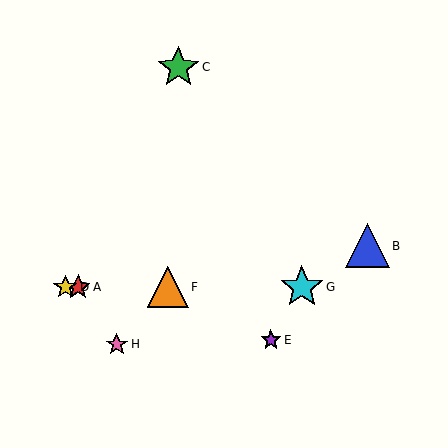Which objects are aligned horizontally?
Objects A, D, F, G are aligned horizontally.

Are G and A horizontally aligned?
Yes, both are at y≈287.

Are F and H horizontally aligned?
No, F is at y≈287 and H is at y≈344.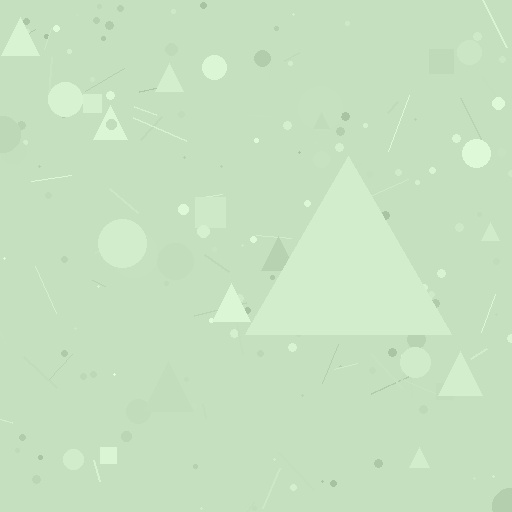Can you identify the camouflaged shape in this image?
The camouflaged shape is a triangle.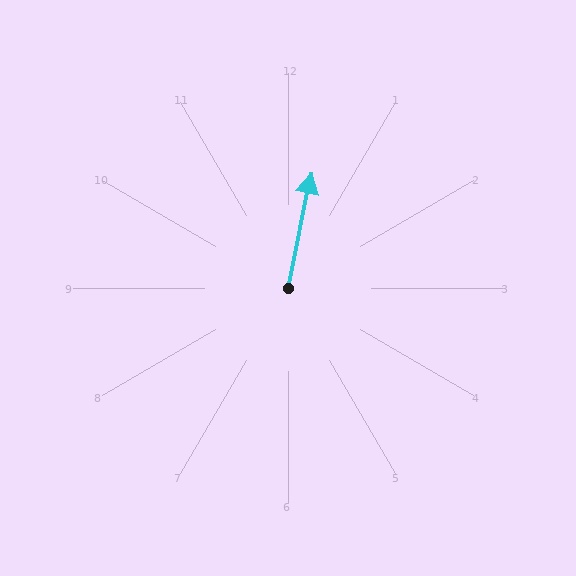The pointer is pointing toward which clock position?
Roughly 12 o'clock.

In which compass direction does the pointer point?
North.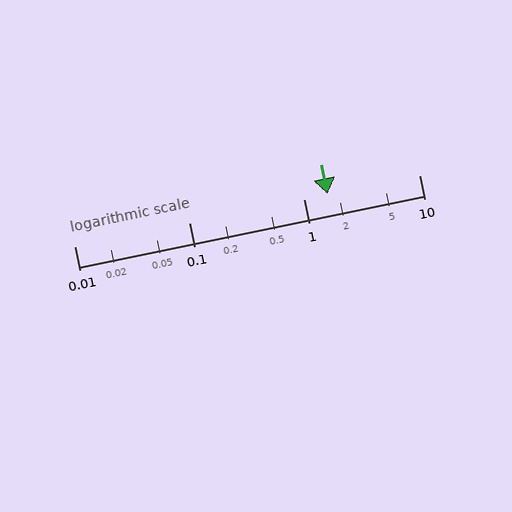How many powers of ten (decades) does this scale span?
The scale spans 3 decades, from 0.01 to 10.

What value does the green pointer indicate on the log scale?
The pointer indicates approximately 1.6.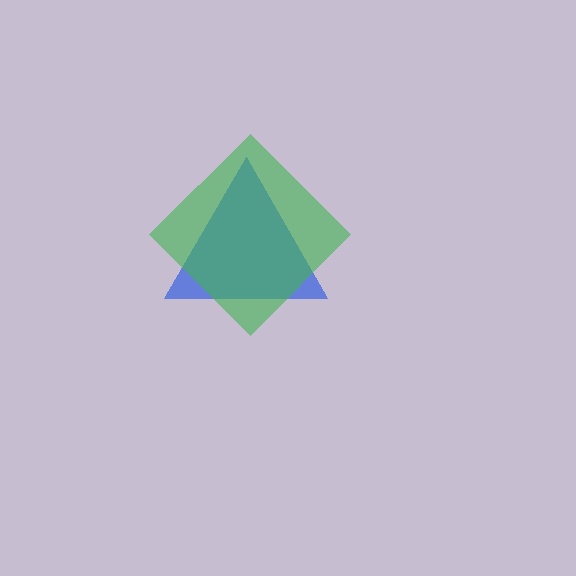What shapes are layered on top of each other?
The layered shapes are: a blue triangle, a green diamond.